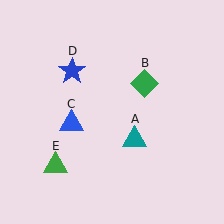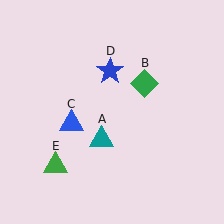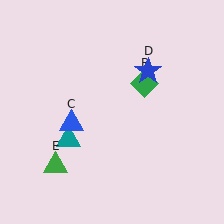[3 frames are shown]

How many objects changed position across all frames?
2 objects changed position: teal triangle (object A), blue star (object D).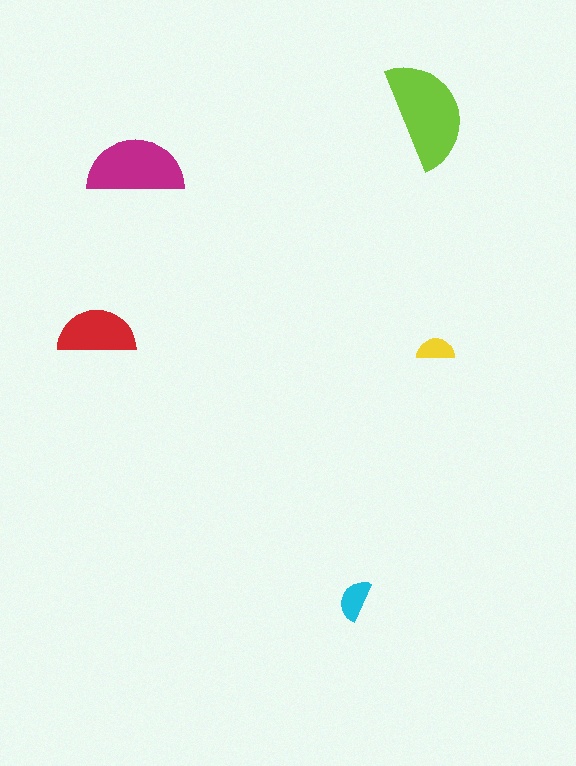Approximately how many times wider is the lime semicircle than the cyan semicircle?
About 2.5 times wider.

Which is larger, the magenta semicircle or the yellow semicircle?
The magenta one.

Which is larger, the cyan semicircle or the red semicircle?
The red one.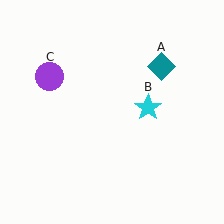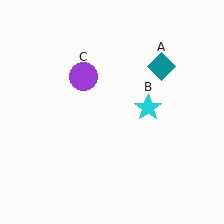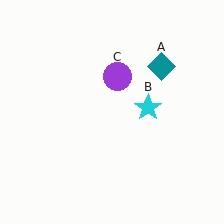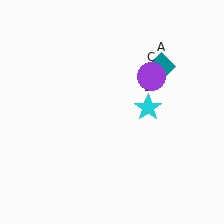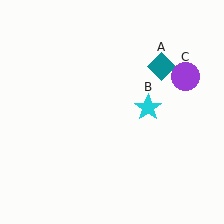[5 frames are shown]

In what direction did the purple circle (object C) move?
The purple circle (object C) moved right.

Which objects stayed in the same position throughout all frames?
Teal diamond (object A) and cyan star (object B) remained stationary.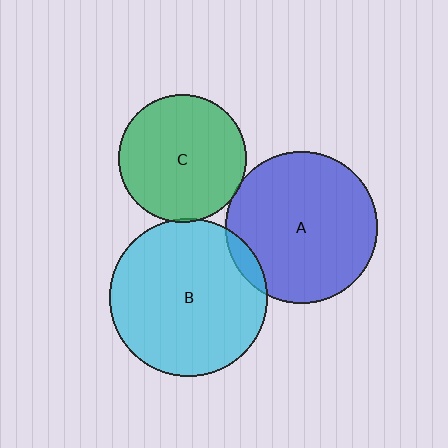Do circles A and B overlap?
Yes.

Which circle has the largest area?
Circle B (cyan).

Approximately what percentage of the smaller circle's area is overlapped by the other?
Approximately 5%.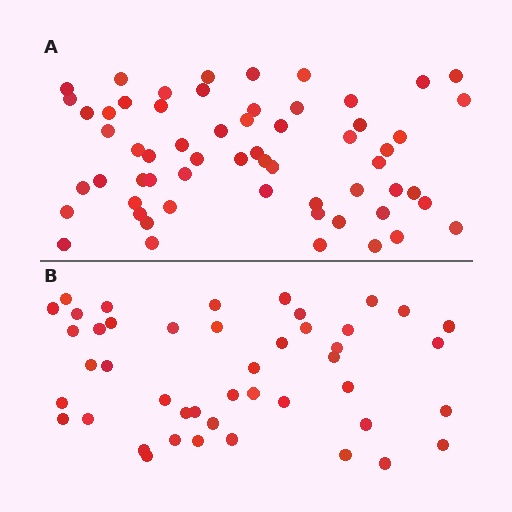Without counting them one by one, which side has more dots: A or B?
Region A (the top region) has more dots.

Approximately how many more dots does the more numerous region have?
Region A has approximately 15 more dots than region B.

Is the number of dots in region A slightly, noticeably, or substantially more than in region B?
Region A has noticeably more, but not dramatically so. The ratio is roughly 1.3 to 1.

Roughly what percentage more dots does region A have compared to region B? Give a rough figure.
About 35% more.